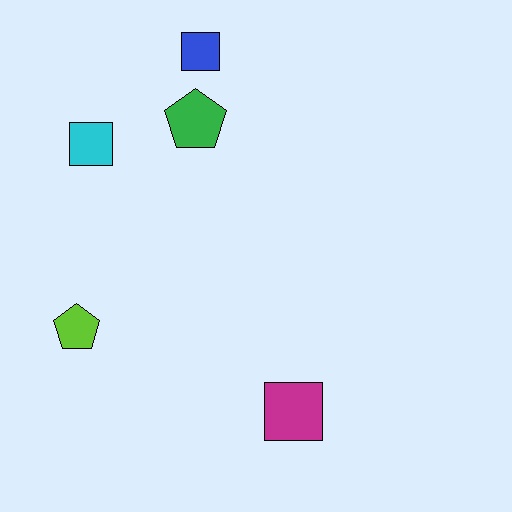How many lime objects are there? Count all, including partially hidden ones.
There is 1 lime object.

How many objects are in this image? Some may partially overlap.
There are 5 objects.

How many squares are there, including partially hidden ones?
There are 3 squares.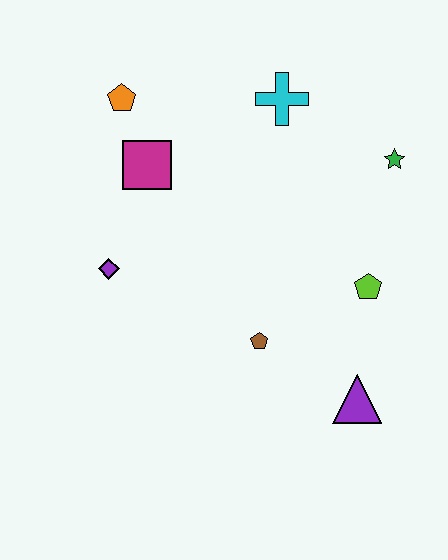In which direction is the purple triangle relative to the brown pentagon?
The purple triangle is to the right of the brown pentagon.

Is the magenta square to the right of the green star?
No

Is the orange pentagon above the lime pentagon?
Yes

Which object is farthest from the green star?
The purple diamond is farthest from the green star.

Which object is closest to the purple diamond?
The magenta square is closest to the purple diamond.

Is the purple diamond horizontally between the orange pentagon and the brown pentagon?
No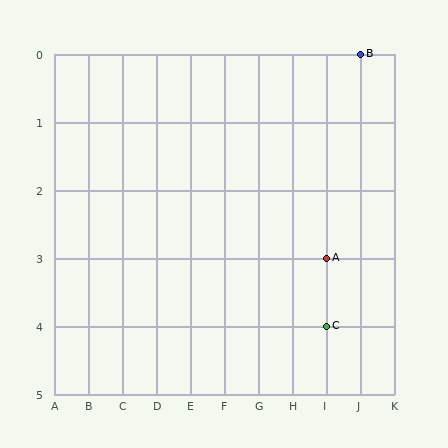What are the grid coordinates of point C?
Point C is at grid coordinates (I, 4).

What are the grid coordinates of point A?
Point A is at grid coordinates (I, 3).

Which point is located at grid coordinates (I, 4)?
Point C is at (I, 4).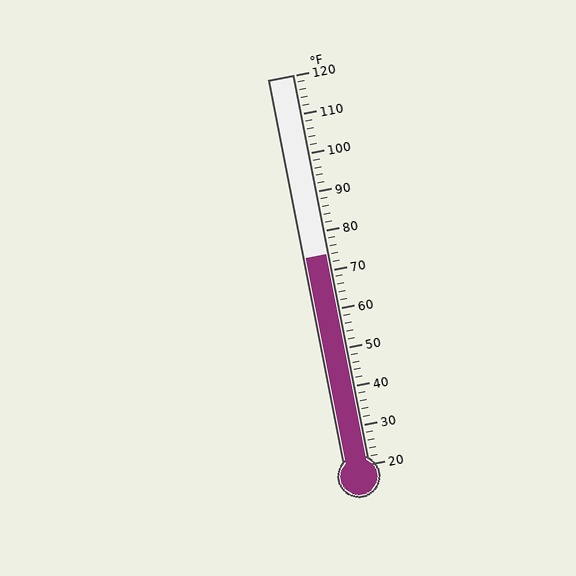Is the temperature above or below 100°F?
The temperature is below 100°F.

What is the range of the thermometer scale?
The thermometer scale ranges from 20°F to 120°F.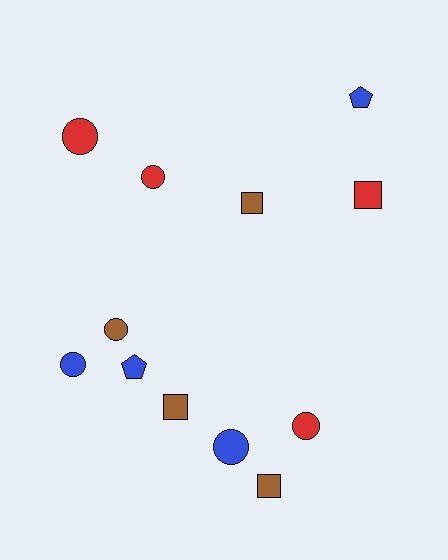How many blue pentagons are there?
There are 2 blue pentagons.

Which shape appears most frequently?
Circle, with 6 objects.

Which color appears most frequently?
Brown, with 4 objects.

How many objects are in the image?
There are 12 objects.